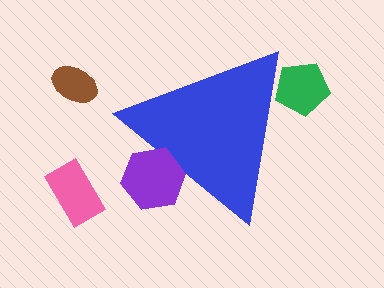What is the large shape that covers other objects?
A blue triangle.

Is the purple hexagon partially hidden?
No, the purple hexagon is fully visible.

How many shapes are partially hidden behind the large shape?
1 shape is partially hidden.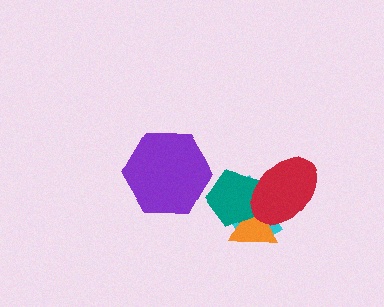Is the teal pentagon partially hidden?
Yes, it is partially covered by another shape.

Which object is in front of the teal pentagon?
The red ellipse is in front of the teal pentagon.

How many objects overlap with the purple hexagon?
0 objects overlap with the purple hexagon.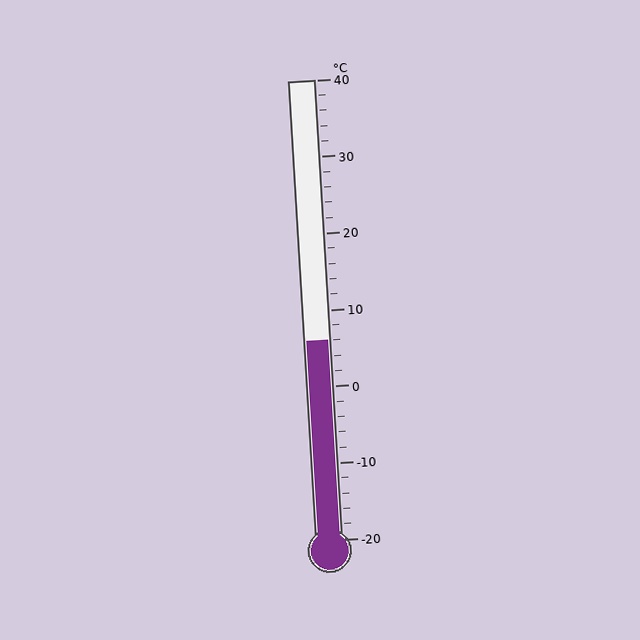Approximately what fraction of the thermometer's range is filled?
The thermometer is filled to approximately 45% of its range.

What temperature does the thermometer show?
The thermometer shows approximately 6°C.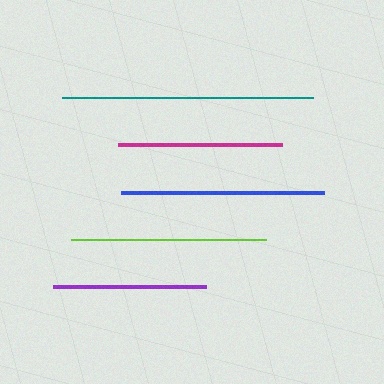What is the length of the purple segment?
The purple segment is approximately 153 pixels long.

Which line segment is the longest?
The teal line is the longest at approximately 251 pixels.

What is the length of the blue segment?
The blue segment is approximately 203 pixels long.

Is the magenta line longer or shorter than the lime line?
The lime line is longer than the magenta line.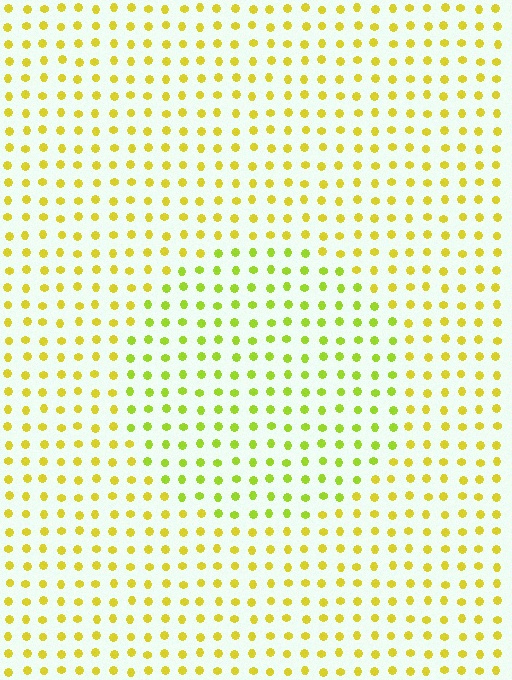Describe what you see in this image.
The image is filled with small yellow elements in a uniform arrangement. A circle-shaped region is visible where the elements are tinted to a slightly different hue, forming a subtle color boundary.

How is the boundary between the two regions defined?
The boundary is defined purely by a slight shift in hue (about 26 degrees). Spacing, size, and orientation are identical on both sides.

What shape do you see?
I see a circle.